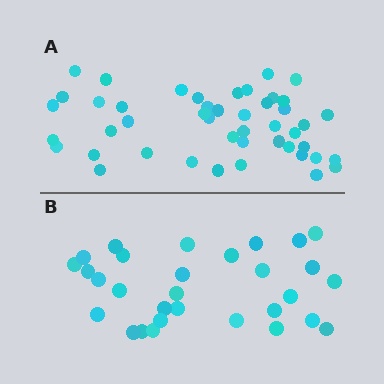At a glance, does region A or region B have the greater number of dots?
Region A (the top region) has more dots.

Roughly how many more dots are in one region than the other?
Region A has approximately 15 more dots than region B.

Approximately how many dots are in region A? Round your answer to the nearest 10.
About 50 dots. (The exact count is 46, which rounds to 50.)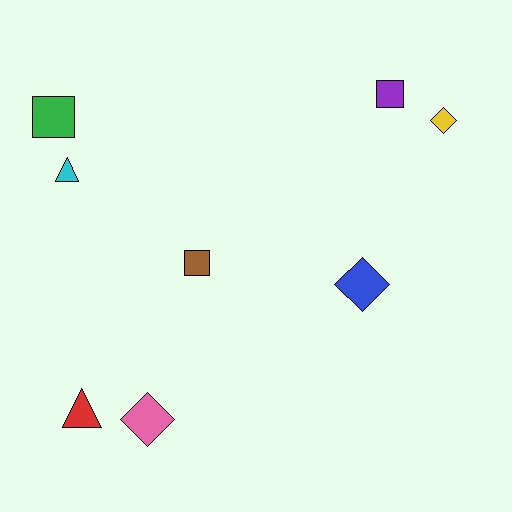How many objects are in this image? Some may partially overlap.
There are 8 objects.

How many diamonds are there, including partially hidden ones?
There are 3 diamonds.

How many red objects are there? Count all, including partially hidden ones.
There is 1 red object.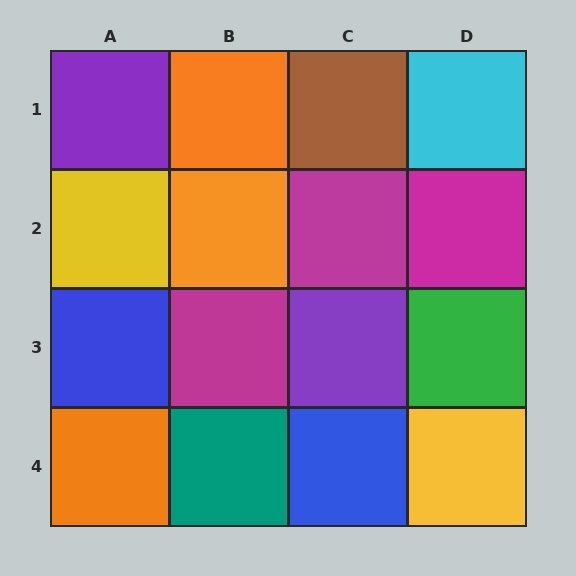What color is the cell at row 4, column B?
Teal.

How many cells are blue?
2 cells are blue.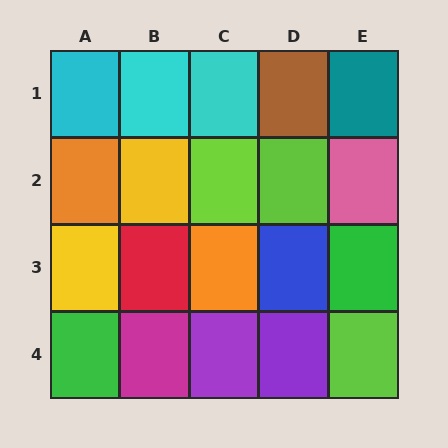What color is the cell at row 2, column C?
Lime.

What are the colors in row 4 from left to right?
Green, magenta, purple, purple, lime.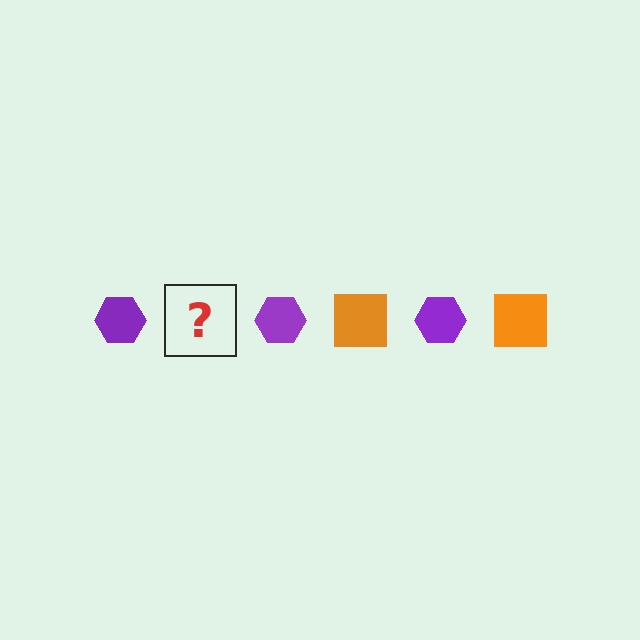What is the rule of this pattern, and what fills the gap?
The rule is that the pattern alternates between purple hexagon and orange square. The gap should be filled with an orange square.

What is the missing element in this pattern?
The missing element is an orange square.